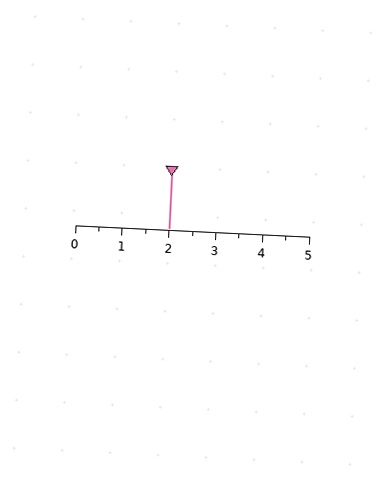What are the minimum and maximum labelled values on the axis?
The axis runs from 0 to 5.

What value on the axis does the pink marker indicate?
The marker indicates approximately 2.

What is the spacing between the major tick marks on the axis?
The major ticks are spaced 1 apart.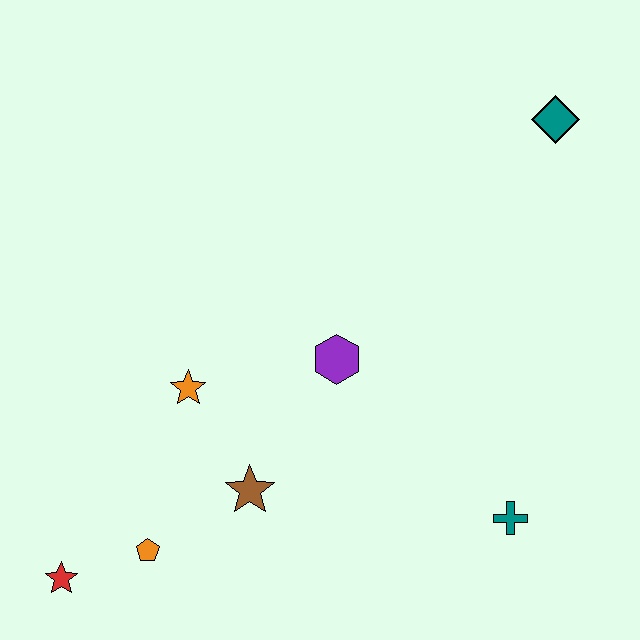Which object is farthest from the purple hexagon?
The red star is farthest from the purple hexagon.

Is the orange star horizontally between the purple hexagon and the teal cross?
No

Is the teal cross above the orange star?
No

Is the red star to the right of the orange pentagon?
No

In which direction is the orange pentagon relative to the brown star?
The orange pentagon is to the left of the brown star.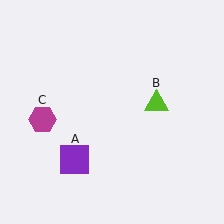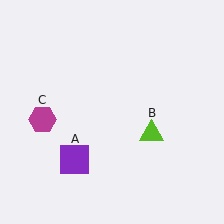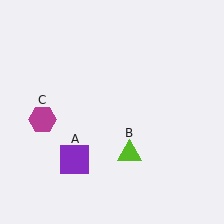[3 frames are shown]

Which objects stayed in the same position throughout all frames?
Purple square (object A) and magenta hexagon (object C) remained stationary.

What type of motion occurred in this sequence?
The lime triangle (object B) rotated clockwise around the center of the scene.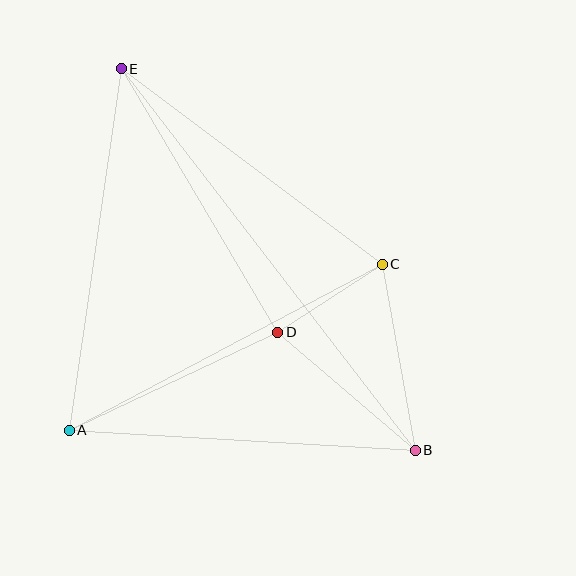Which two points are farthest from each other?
Points B and E are farthest from each other.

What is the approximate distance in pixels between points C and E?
The distance between C and E is approximately 326 pixels.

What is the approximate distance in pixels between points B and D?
The distance between B and D is approximately 181 pixels.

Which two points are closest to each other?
Points C and D are closest to each other.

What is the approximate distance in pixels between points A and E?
The distance between A and E is approximately 365 pixels.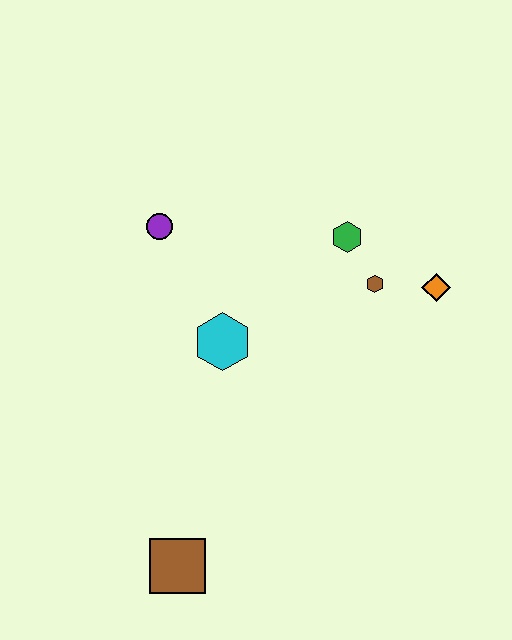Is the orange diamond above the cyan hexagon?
Yes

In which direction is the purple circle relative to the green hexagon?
The purple circle is to the left of the green hexagon.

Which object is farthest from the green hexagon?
The brown square is farthest from the green hexagon.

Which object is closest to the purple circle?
The cyan hexagon is closest to the purple circle.